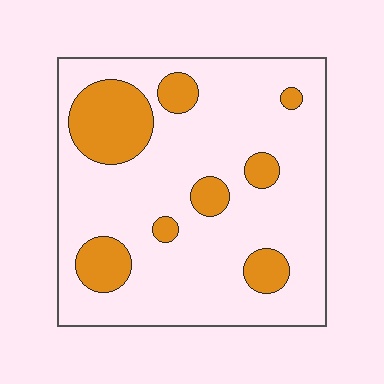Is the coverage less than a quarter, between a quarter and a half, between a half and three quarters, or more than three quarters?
Less than a quarter.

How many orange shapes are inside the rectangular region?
8.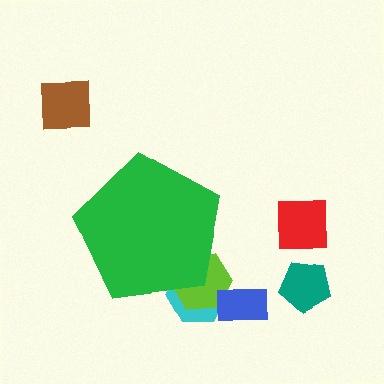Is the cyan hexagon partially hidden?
Yes, the cyan hexagon is partially hidden behind the green pentagon.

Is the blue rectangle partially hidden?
No, the blue rectangle is fully visible.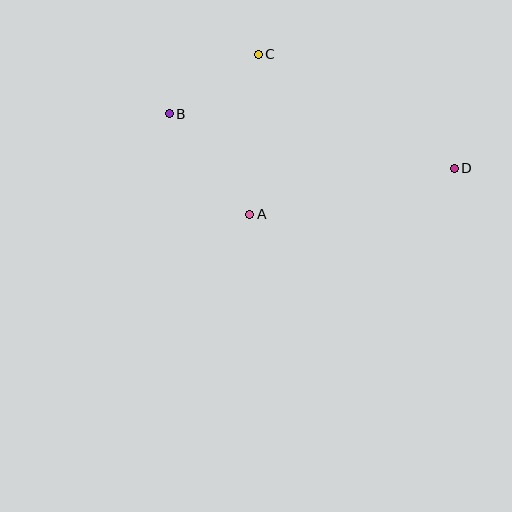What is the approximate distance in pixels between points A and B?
The distance between A and B is approximately 129 pixels.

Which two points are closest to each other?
Points B and C are closest to each other.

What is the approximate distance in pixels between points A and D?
The distance between A and D is approximately 210 pixels.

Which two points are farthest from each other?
Points B and D are farthest from each other.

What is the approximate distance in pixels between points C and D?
The distance between C and D is approximately 227 pixels.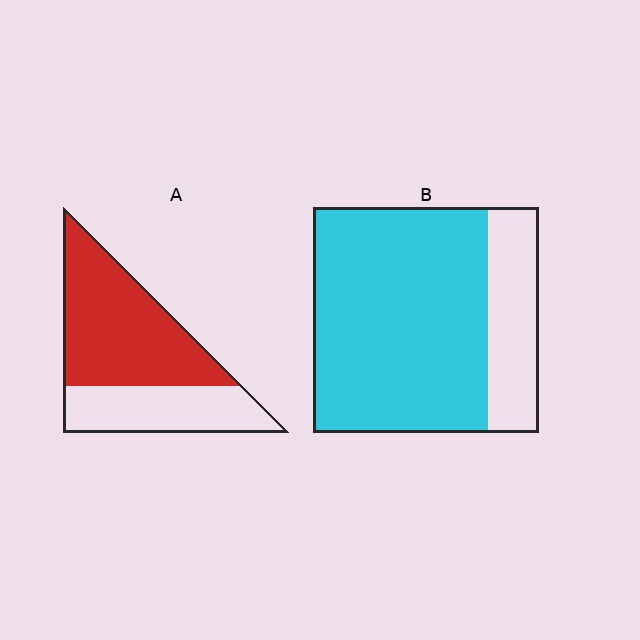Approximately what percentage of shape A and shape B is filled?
A is approximately 65% and B is approximately 75%.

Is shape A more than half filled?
Yes.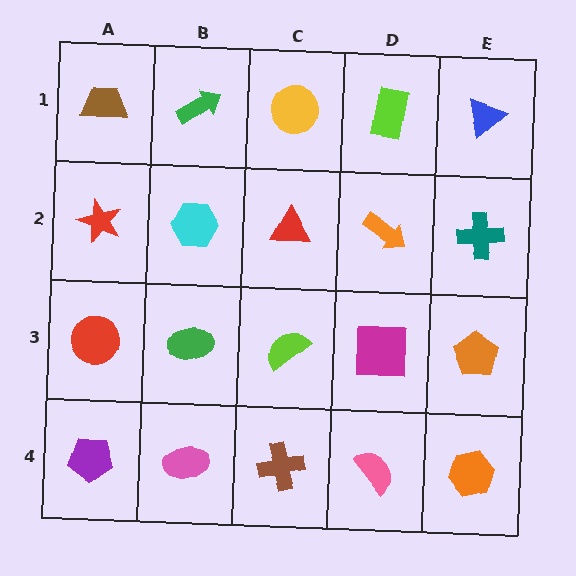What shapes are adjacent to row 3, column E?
A teal cross (row 2, column E), an orange hexagon (row 4, column E), a magenta square (row 3, column D).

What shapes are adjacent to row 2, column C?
A yellow circle (row 1, column C), a lime semicircle (row 3, column C), a cyan hexagon (row 2, column B), an orange arrow (row 2, column D).